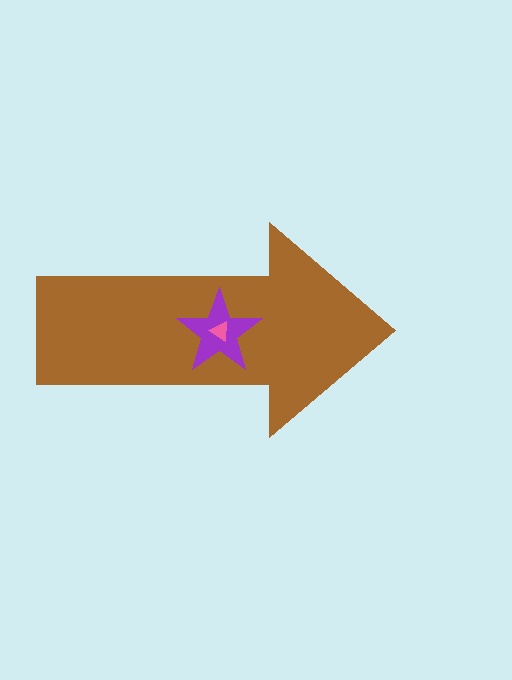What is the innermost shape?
The pink triangle.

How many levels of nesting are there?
3.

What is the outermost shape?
The brown arrow.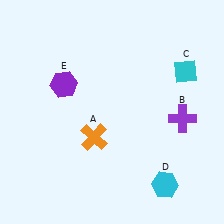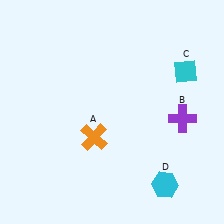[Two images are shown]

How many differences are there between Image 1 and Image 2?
There is 1 difference between the two images.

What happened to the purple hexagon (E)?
The purple hexagon (E) was removed in Image 2. It was in the top-left area of Image 1.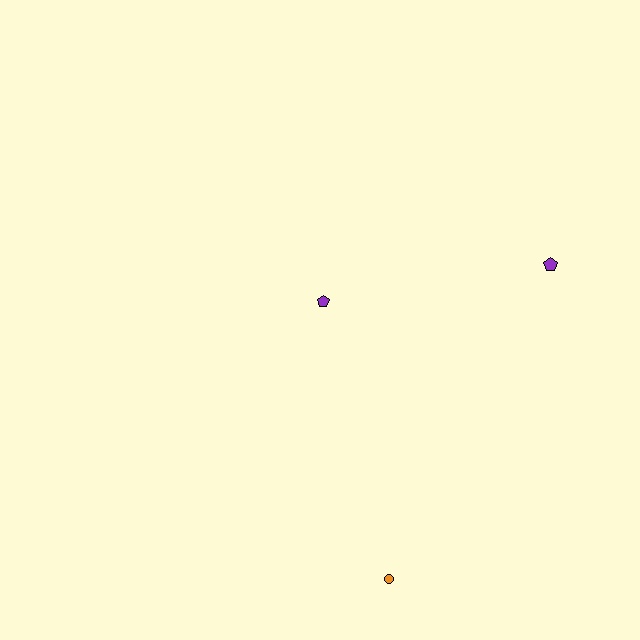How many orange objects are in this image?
There is 1 orange object.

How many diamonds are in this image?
There are no diamonds.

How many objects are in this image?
There are 3 objects.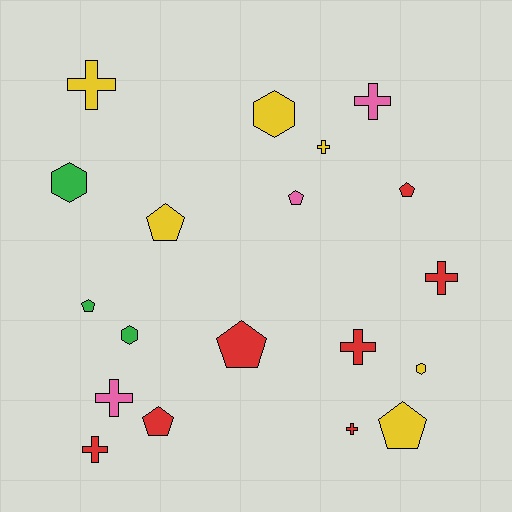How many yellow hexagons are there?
There are 2 yellow hexagons.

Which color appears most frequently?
Red, with 7 objects.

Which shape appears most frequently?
Cross, with 8 objects.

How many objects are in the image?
There are 19 objects.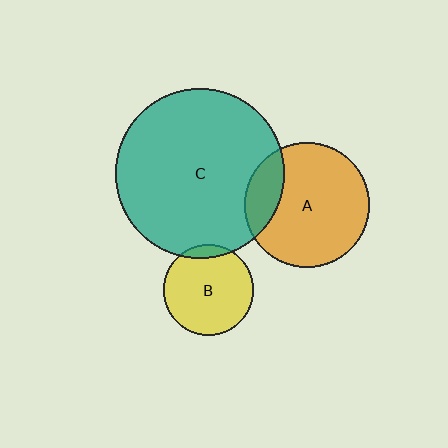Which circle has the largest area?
Circle C (teal).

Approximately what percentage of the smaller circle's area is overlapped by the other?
Approximately 20%.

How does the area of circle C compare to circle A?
Approximately 1.8 times.